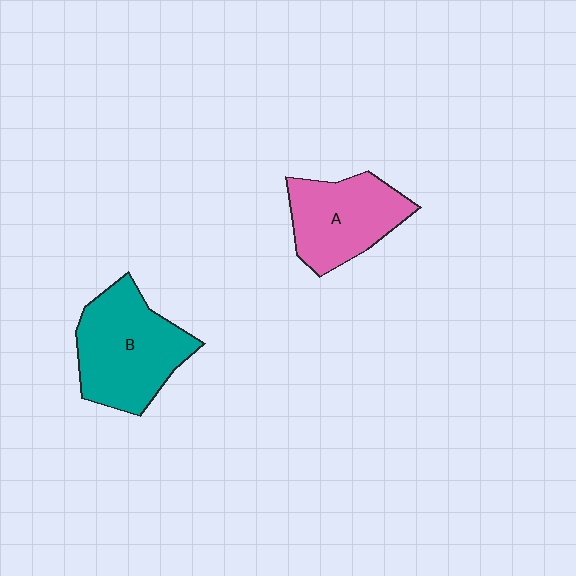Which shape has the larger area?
Shape B (teal).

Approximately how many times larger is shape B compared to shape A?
Approximately 1.2 times.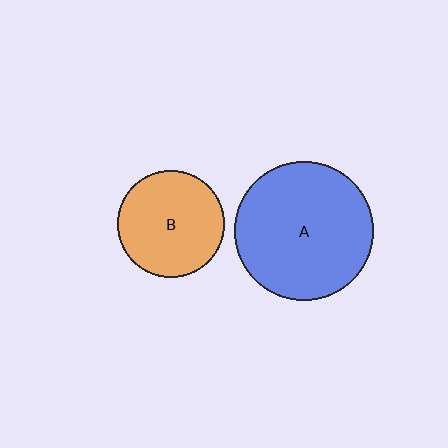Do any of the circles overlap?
No, none of the circles overlap.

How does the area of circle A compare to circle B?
Approximately 1.7 times.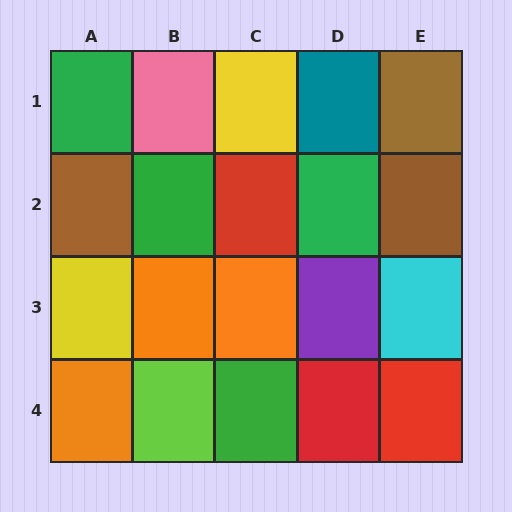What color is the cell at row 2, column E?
Brown.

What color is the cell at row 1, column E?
Brown.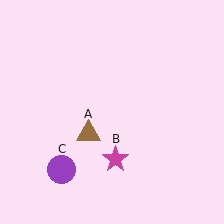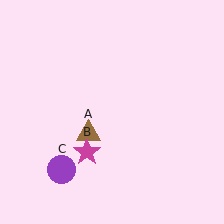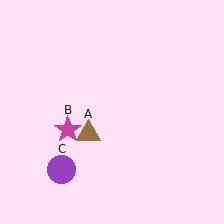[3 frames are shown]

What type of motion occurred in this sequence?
The magenta star (object B) rotated clockwise around the center of the scene.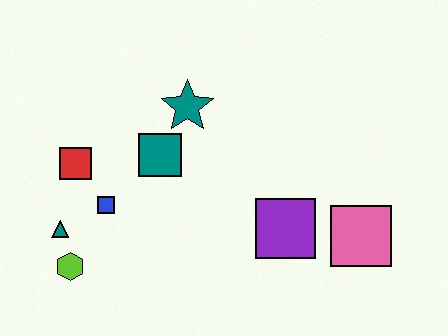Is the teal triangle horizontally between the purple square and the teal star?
No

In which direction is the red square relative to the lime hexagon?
The red square is above the lime hexagon.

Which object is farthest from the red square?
The pink square is farthest from the red square.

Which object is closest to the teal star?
The teal square is closest to the teal star.